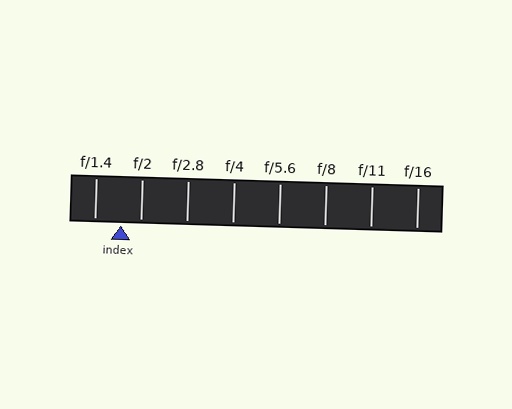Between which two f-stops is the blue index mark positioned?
The index mark is between f/1.4 and f/2.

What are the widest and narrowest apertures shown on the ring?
The widest aperture shown is f/1.4 and the narrowest is f/16.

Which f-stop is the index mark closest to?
The index mark is closest to f/2.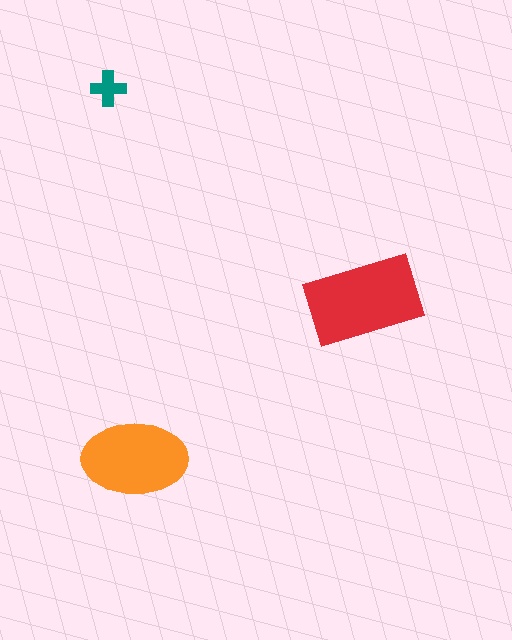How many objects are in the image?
There are 3 objects in the image.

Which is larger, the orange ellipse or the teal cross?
The orange ellipse.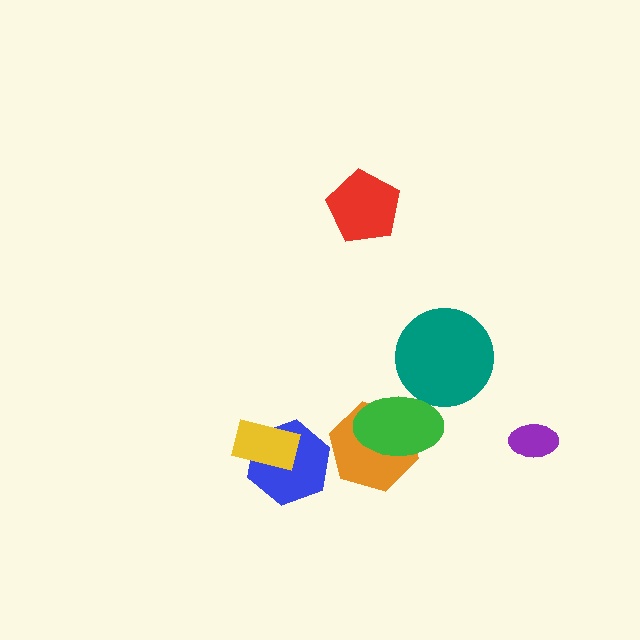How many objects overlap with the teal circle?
1 object overlaps with the teal circle.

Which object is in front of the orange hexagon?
The green ellipse is in front of the orange hexagon.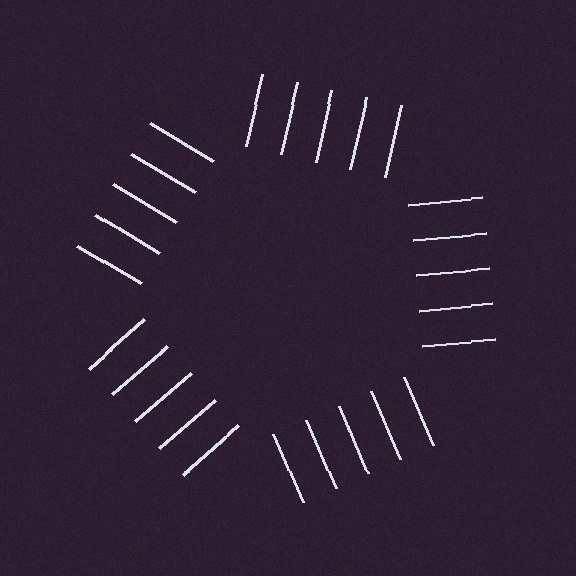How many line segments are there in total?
25 — 5 along each of the 5 edges.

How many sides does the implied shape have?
5 sides — the line-ends trace a pentagon.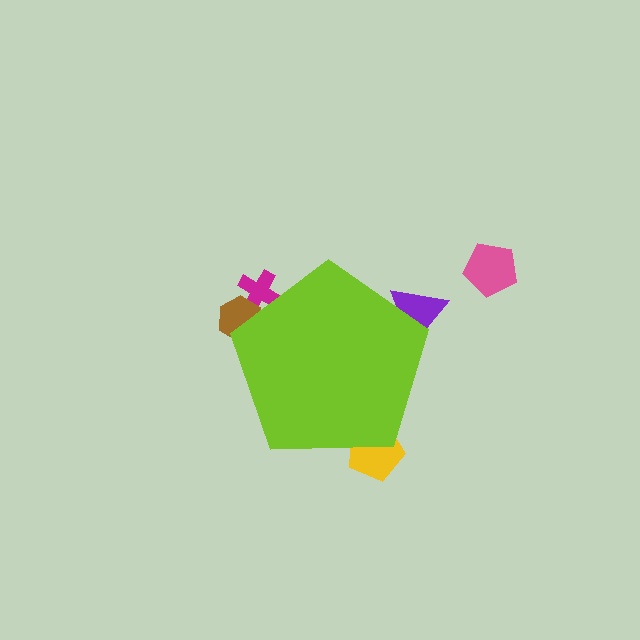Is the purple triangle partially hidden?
Yes, the purple triangle is partially hidden behind the lime pentagon.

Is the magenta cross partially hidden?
Yes, the magenta cross is partially hidden behind the lime pentagon.